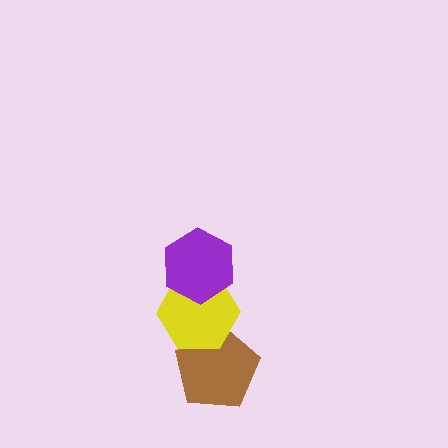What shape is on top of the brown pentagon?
The yellow hexagon is on top of the brown pentagon.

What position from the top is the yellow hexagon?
The yellow hexagon is 2nd from the top.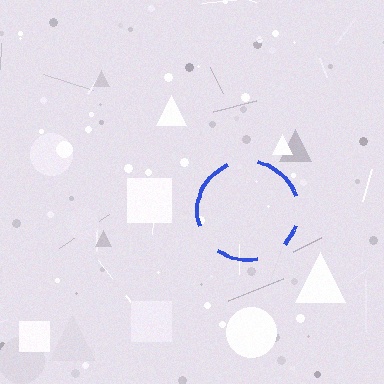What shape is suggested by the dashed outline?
The dashed outline suggests a circle.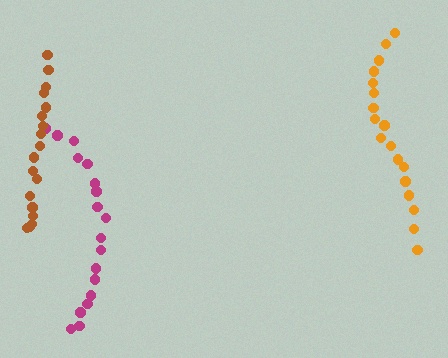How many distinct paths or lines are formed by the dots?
There are 3 distinct paths.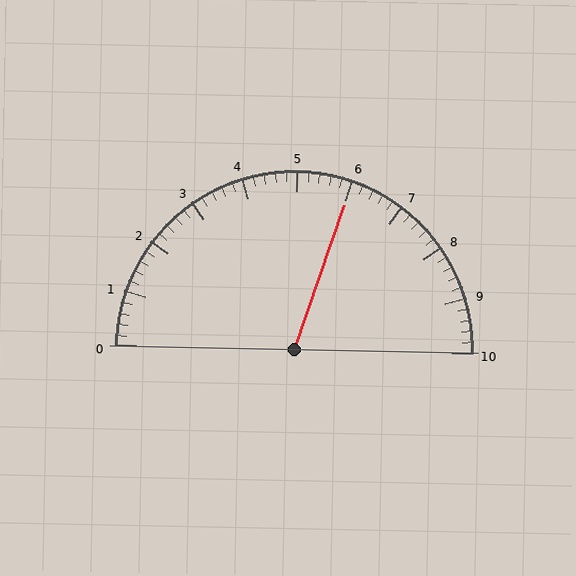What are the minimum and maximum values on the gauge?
The gauge ranges from 0 to 10.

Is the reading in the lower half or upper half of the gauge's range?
The reading is in the upper half of the range (0 to 10).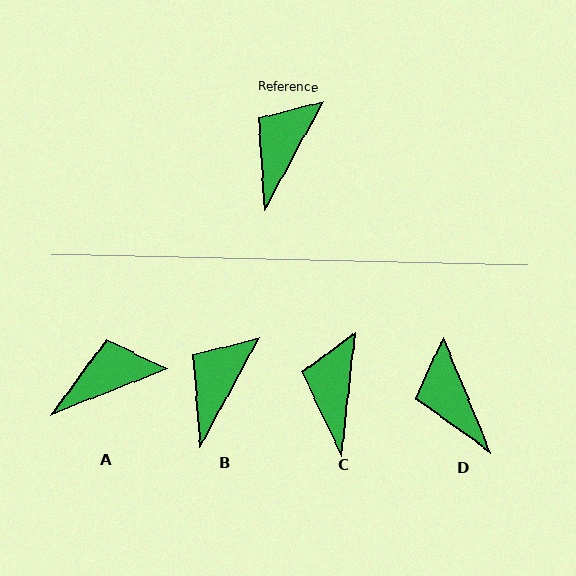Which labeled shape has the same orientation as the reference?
B.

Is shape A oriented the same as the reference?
No, it is off by about 40 degrees.